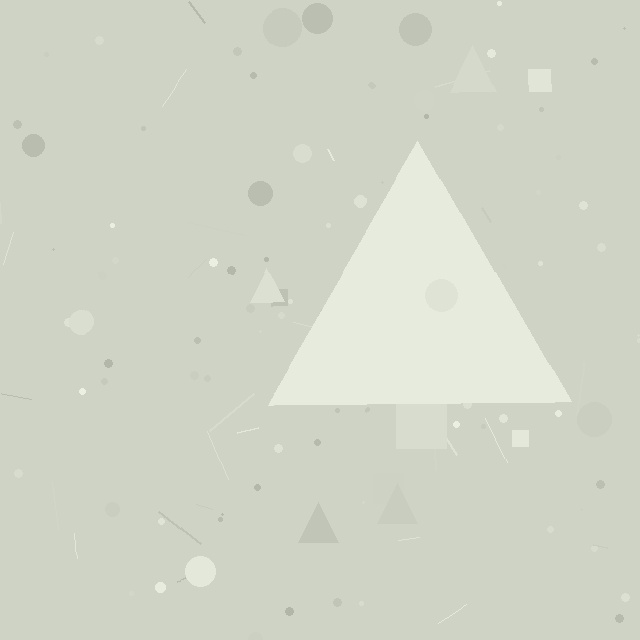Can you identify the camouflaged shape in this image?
The camouflaged shape is a triangle.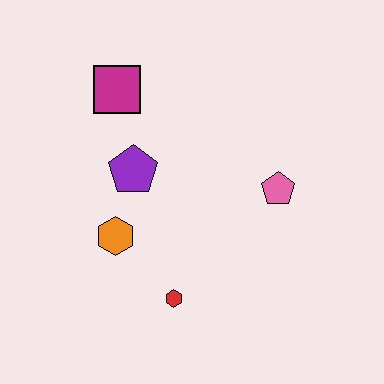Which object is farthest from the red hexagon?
The magenta square is farthest from the red hexagon.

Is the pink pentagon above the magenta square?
No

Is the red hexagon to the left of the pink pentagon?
Yes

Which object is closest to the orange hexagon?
The purple pentagon is closest to the orange hexagon.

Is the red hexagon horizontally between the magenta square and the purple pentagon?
No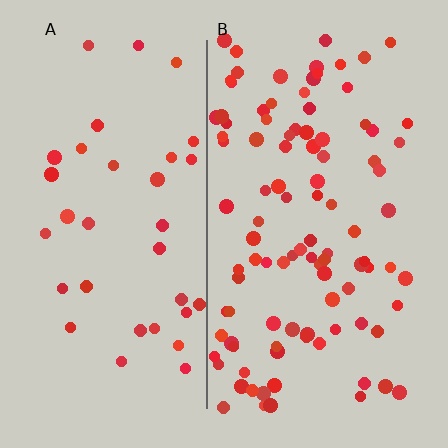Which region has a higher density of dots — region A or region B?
B (the right).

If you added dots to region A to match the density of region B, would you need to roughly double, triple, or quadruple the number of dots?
Approximately triple.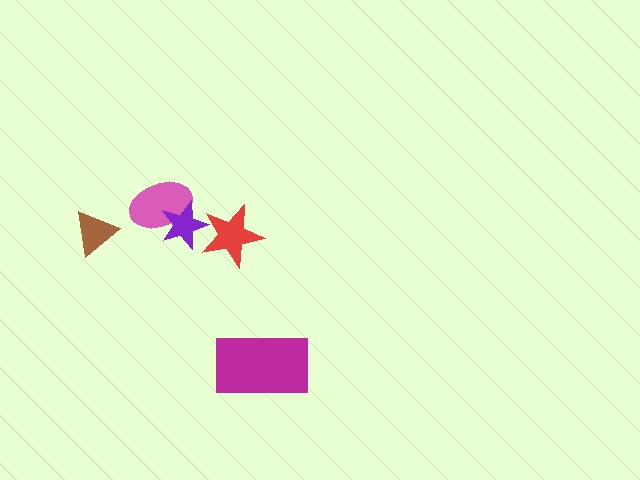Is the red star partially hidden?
Yes, it is partially covered by another shape.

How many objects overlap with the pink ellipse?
1 object overlaps with the pink ellipse.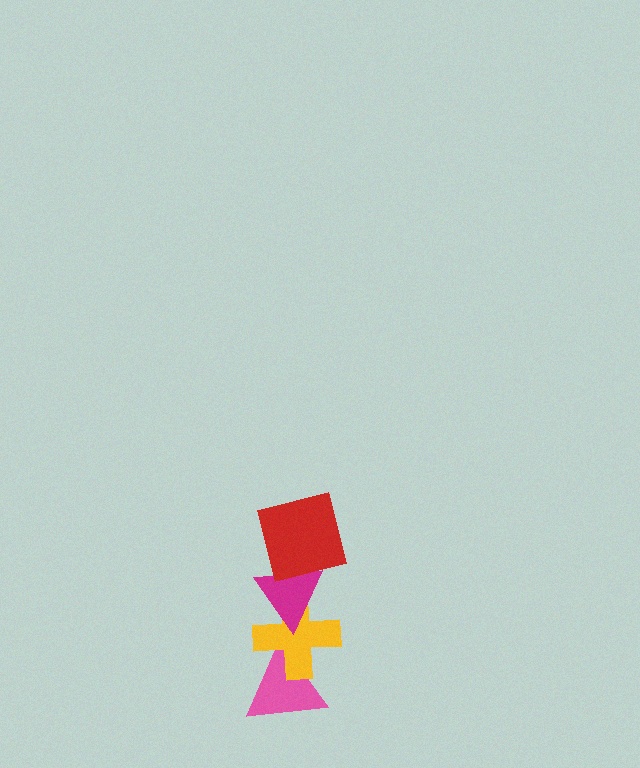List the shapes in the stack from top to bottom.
From top to bottom: the red square, the magenta triangle, the yellow cross, the pink triangle.